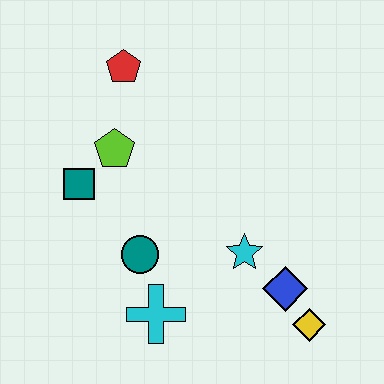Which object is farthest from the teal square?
The yellow diamond is farthest from the teal square.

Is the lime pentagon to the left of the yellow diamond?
Yes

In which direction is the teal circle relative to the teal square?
The teal circle is below the teal square.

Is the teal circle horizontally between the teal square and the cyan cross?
Yes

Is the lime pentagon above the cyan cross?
Yes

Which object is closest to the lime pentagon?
The teal square is closest to the lime pentagon.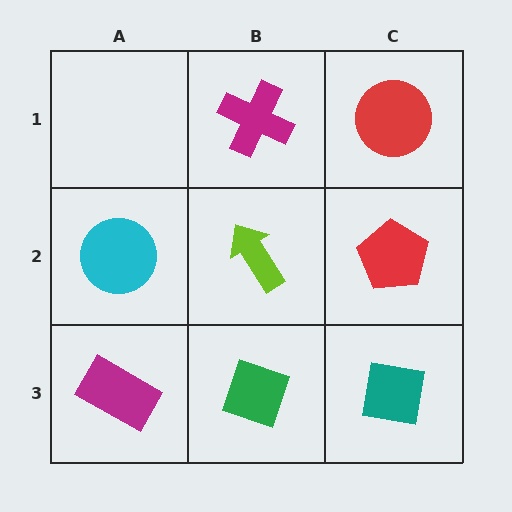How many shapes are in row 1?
2 shapes.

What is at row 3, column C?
A teal square.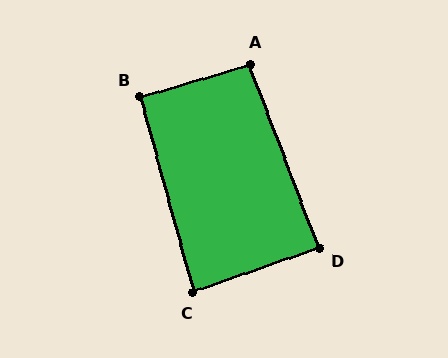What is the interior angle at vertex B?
Approximately 91 degrees (approximately right).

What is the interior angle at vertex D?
Approximately 89 degrees (approximately right).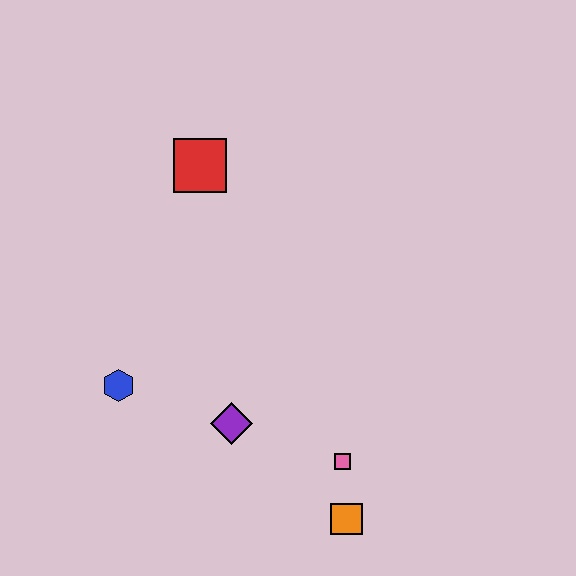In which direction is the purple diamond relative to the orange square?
The purple diamond is to the left of the orange square.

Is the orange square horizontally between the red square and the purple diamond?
No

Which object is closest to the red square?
The blue hexagon is closest to the red square.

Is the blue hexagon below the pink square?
No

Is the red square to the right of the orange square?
No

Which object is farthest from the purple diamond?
The red square is farthest from the purple diamond.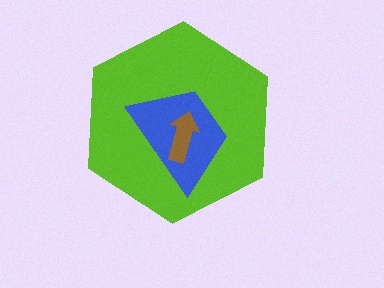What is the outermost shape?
The lime hexagon.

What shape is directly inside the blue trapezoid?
The brown arrow.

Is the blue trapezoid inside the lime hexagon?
Yes.